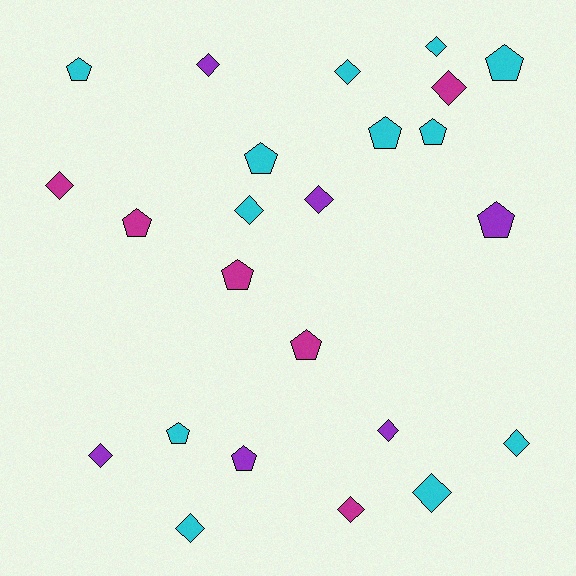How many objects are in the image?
There are 24 objects.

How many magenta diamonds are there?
There are 3 magenta diamonds.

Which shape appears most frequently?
Diamond, with 13 objects.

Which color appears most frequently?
Cyan, with 12 objects.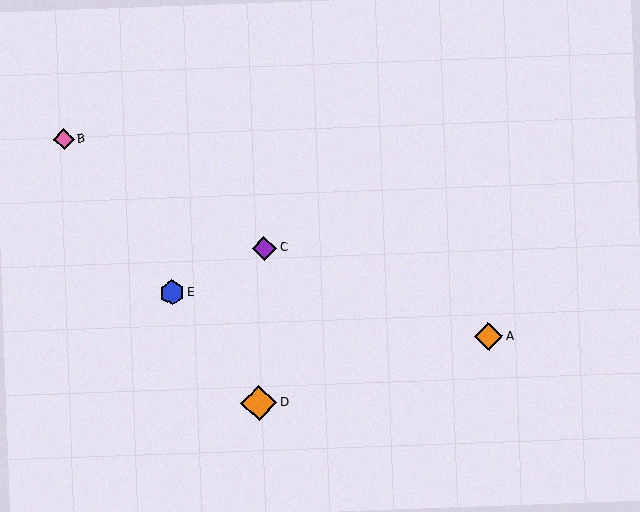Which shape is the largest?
The orange diamond (labeled D) is the largest.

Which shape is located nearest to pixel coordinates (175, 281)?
The blue hexagon (labeled E) at (172, 292) is nearest to that location.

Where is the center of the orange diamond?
The center of the orange diamond is at (259, 403).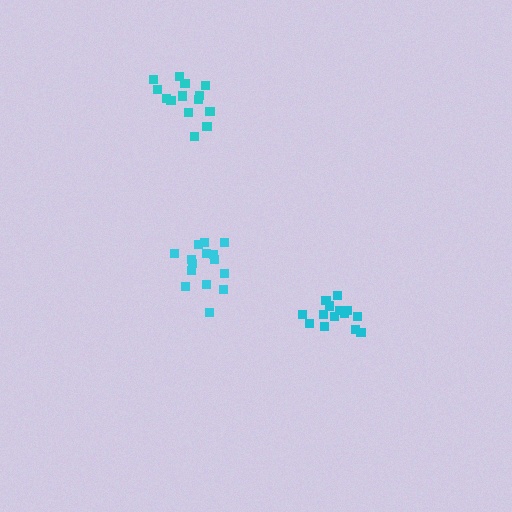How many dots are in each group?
Group 1: 15 dots, Group 2: 14 dots, Group 3: 14 dots (43 total).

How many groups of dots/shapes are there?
There are 3 groups.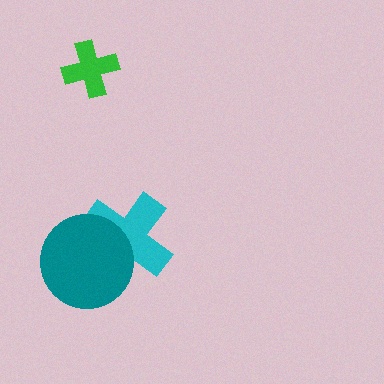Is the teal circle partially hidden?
No, no other shape covers it.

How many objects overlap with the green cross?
0 objects overlap with the green cross.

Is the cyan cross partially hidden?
Yes, it is partially covered by another shape.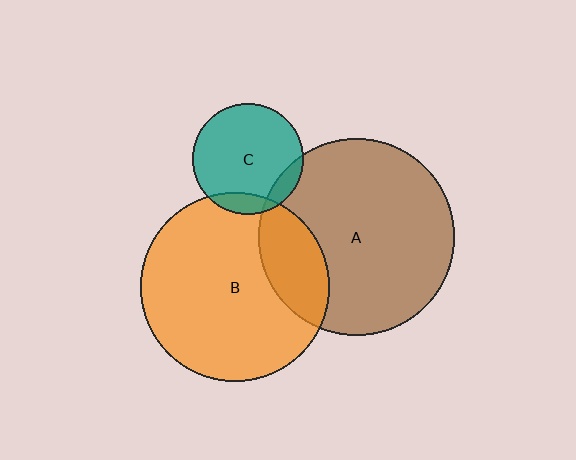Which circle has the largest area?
Circle A (brown).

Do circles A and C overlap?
Yes.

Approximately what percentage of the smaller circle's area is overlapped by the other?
Approximately 10%.